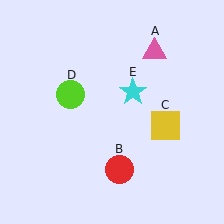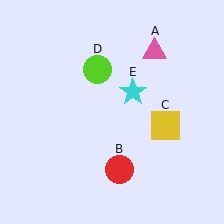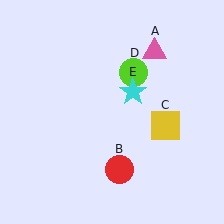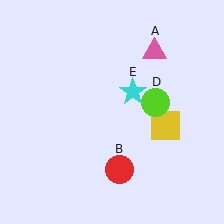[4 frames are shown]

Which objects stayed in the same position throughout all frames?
Pink triangle (object A) and red circle (object B) and yellow square (object C) and cyan star (object E) remained stationary.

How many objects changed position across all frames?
1 object changed position: lime circle (object D).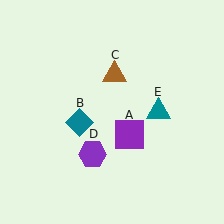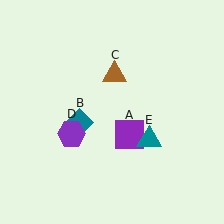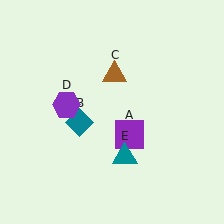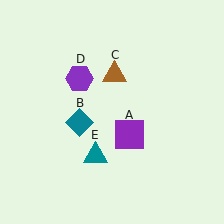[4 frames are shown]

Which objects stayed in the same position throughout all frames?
Purple square (object A) and teal diamond (object B) and brown triangle (object C) remained stationary.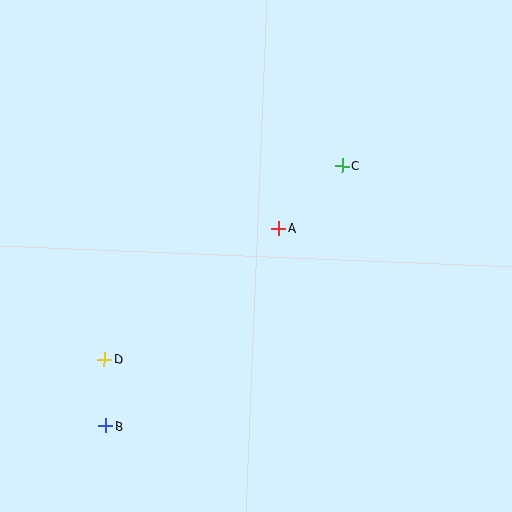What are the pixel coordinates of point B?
Point B is at (105, 426).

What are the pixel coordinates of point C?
Point C is at (342, 166).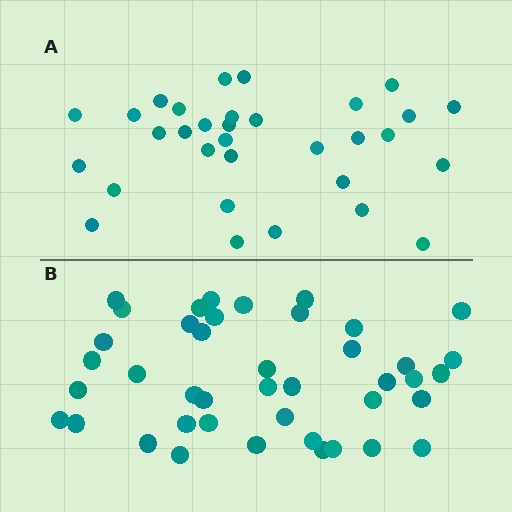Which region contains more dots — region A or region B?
Region B (the bottom region) has more dots.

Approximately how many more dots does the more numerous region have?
Region B has roughly 10 or so more dots than region A.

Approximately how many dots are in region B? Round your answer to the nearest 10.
About 40 dots. (The exact count is 42, which rounds to 40.)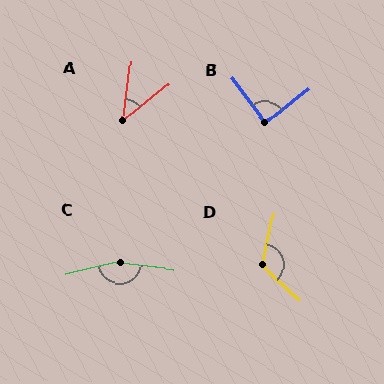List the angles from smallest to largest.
A (43°), B (89°), D (121°), C (160°).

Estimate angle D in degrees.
Approximately 121 degrees.